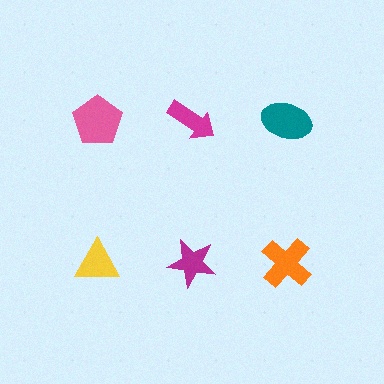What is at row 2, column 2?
A magenta star.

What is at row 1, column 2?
A magenta arrow.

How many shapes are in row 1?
3 shapes.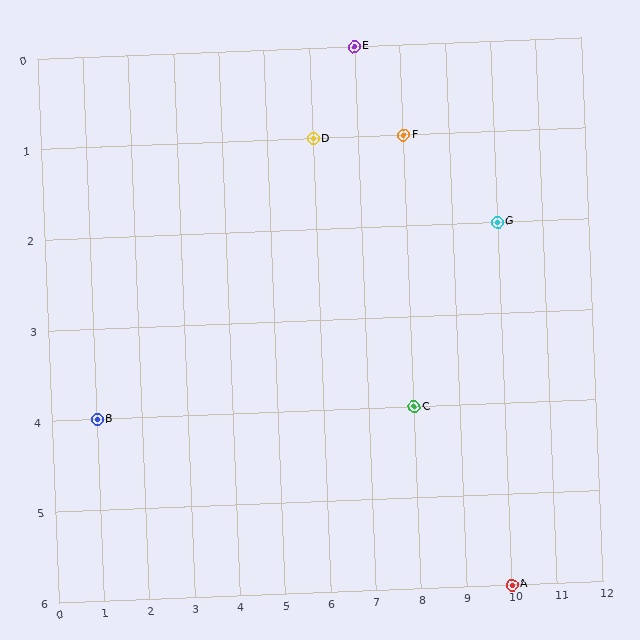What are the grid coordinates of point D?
Point D is at grid coordinates (6, 1).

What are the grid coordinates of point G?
Point G is at grid coordinates (10, 2).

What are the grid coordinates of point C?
Point C is at grid coordinates (8, 4).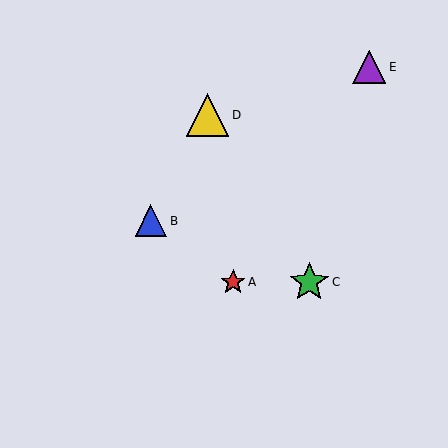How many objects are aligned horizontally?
2 objects (A, C) are aligned horizontally.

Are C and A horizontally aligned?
Yes, both are at y≈282.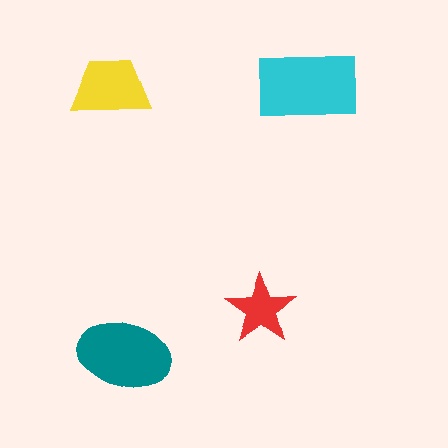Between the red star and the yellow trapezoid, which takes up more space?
The yellow trapezoid.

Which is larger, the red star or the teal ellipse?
The teal ellipse.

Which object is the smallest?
The red star.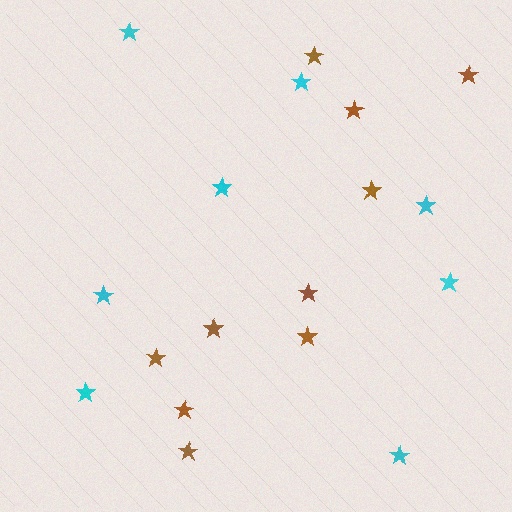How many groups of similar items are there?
There are 2 groups: one group of brown stars (10) and one group of cyan stars (8).